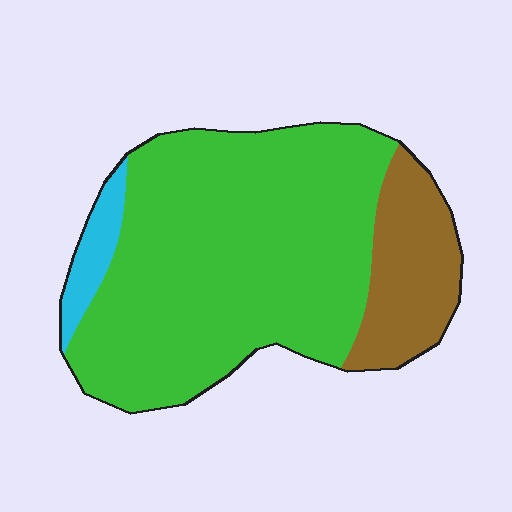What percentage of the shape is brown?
Brown takes up about one fifth (1/5) of the shape.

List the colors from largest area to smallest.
From largest to smallest: green, brown, cyan.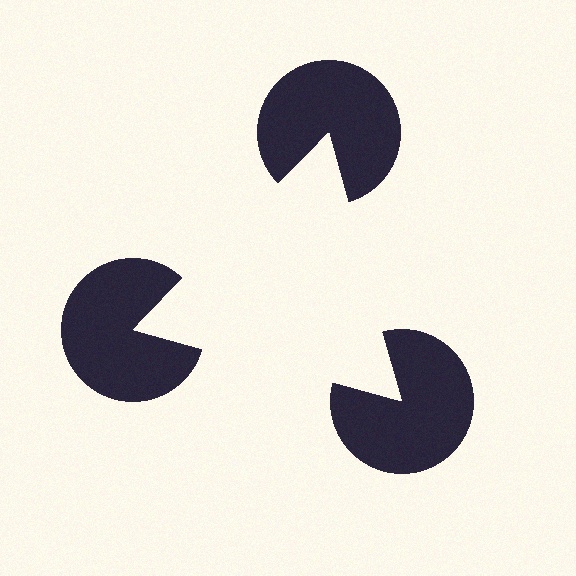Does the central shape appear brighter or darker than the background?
It typically appears slightly brighter than the background, even though no actual brightness change is drawn.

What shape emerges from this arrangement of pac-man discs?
An illusory triangle — its edges are inferred from the aligned wedge cuts in the pac-man discs, not physically drawn.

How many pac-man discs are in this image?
There are 3 — one at each vertex of the illusory triangle.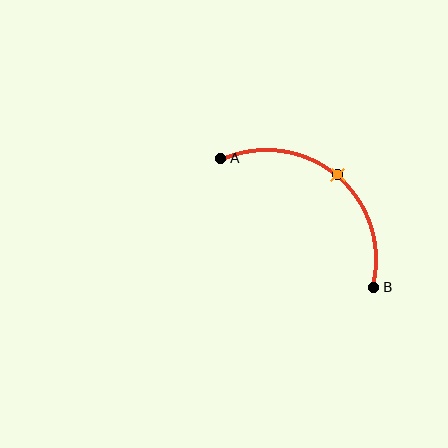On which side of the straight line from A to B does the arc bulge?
The arc bulges above and to the right of the straight line connecting A and B.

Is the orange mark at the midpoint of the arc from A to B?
Yes. The orange mark lies on the arc at equal arc-length from both A and B — it is the arc midpoint.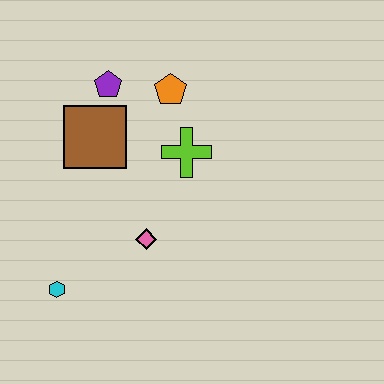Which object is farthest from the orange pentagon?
The cyan hexagon is farthest from the orange pentagon.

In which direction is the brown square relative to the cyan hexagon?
The brown square is above the cyan hexagon.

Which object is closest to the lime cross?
The orange pentagon is closest to the lime cross.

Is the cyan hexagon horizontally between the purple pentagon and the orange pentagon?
No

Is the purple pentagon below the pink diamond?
No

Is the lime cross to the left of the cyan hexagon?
No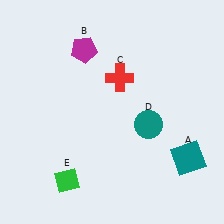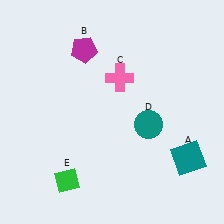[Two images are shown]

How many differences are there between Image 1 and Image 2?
There is 1 difference between the two images.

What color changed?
The cross (C) changed from red in Image 1 to pink in Image 2.